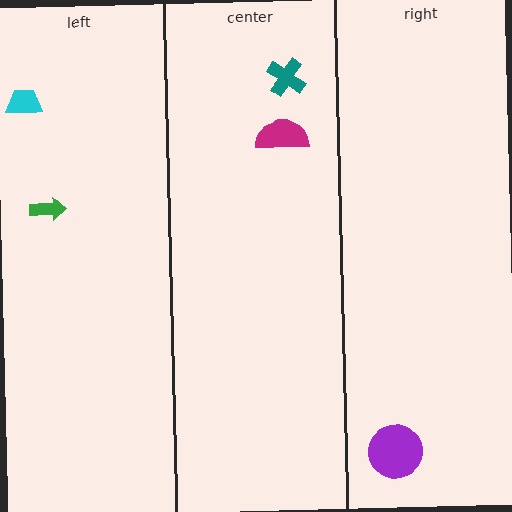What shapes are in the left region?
The cyan trapezoid, the green arrow.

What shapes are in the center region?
The magenta semicircle, the teal cross.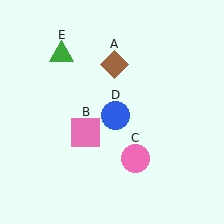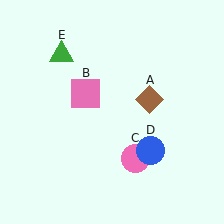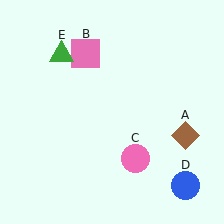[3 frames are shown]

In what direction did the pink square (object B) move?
The pink square (object B) moved up.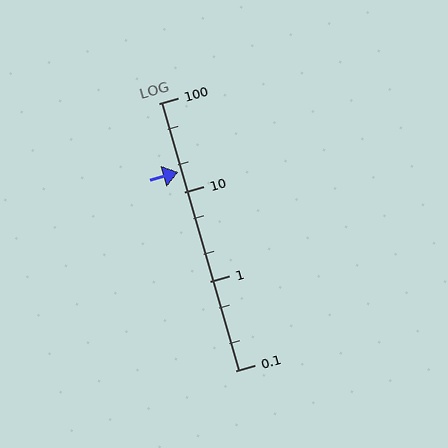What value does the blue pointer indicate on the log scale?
The pointer indicates approximately 17.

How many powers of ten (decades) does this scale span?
The scale spans 3 decades, from 0.1 to 100.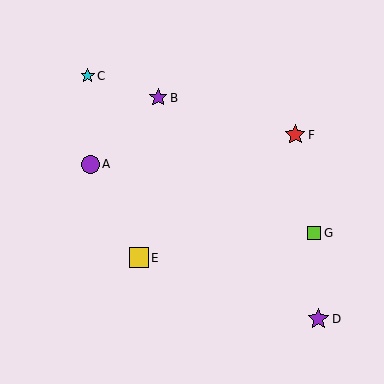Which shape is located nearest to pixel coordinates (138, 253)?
The yellow square (labeled E) at (139, 258) is nearest to that location.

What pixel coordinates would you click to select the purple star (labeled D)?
Click at (318, 319) to select the purple star D.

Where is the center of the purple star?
The center of the purple star is at (318, 319).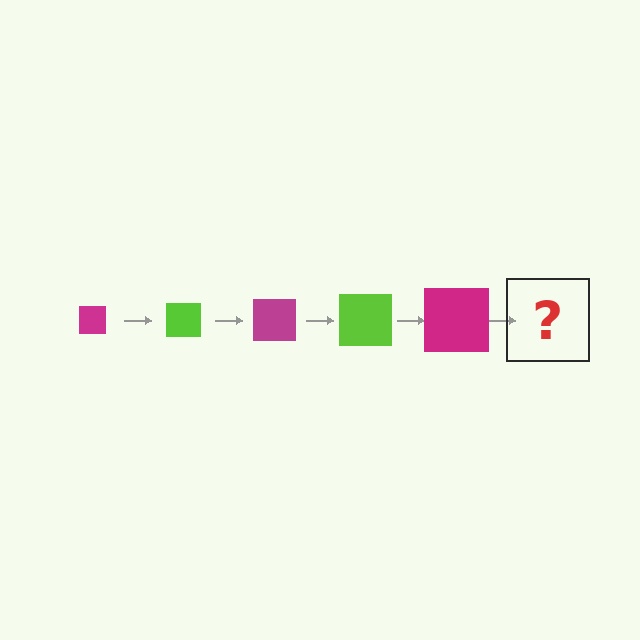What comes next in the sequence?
The next element should be a lime square, larger than the previous one.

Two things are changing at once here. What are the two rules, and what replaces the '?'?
The two rules are that the square grows larger each step and the color cycles through magenta and lime. The '?' should be a lime square, larger than the previous one.